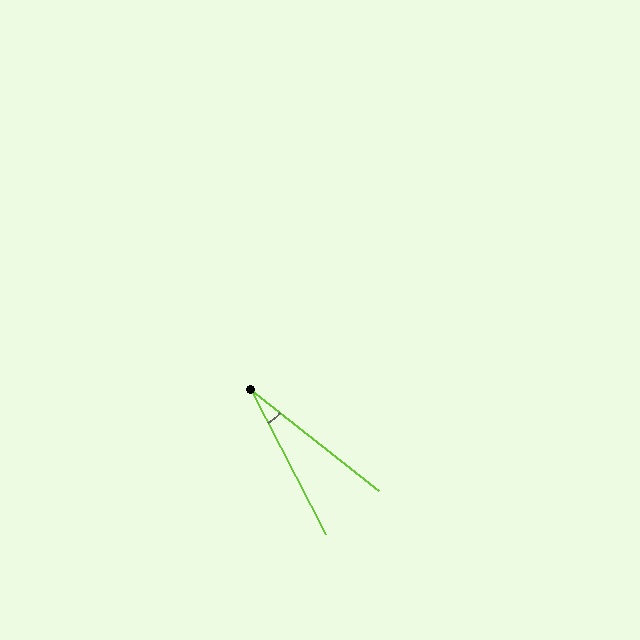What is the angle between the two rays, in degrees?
Approximately 24 degrees.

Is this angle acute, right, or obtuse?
It is acute.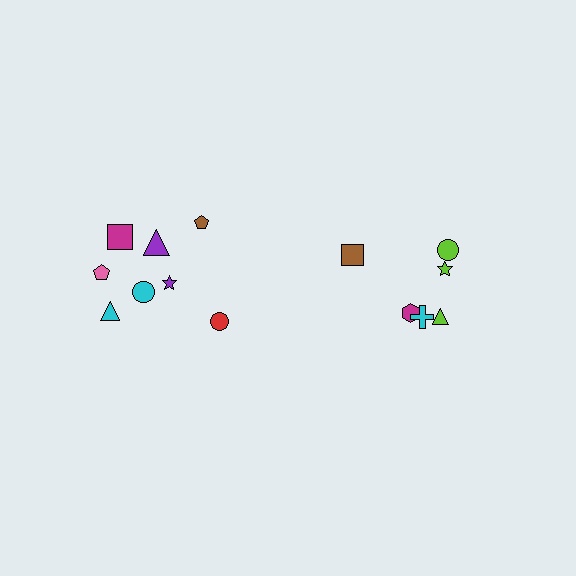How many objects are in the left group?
There are 8 objects.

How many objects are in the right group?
There are 6 objects.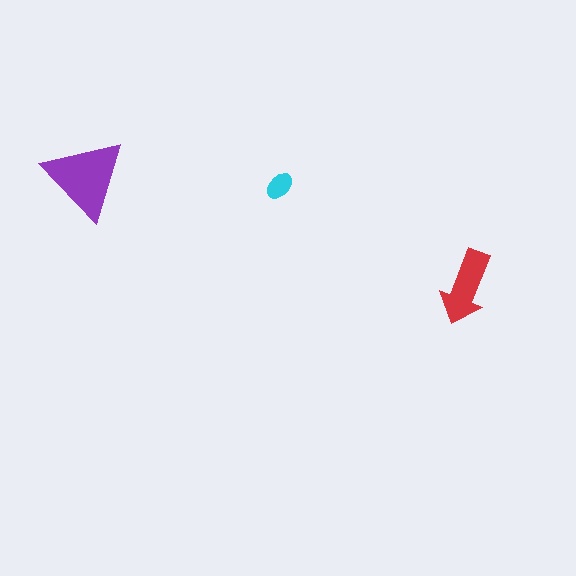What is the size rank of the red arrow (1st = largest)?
2nd.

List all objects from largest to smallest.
The purple triangle, the red arrow, the cyan ellipse.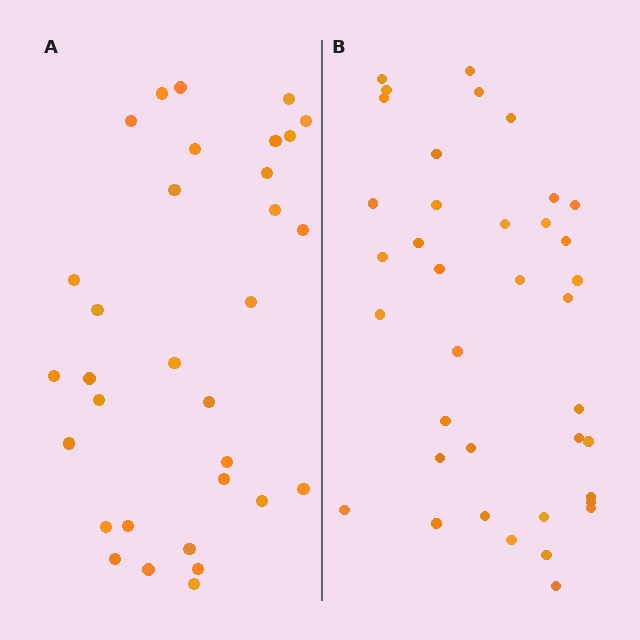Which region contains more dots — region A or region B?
Region B (the right region) has more dots.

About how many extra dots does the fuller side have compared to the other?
Region B has about 6 more dots than region A.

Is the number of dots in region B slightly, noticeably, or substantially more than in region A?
Region B has only slightly more — the two regions are fairly close. The ratio is roughly 1.2 to 1.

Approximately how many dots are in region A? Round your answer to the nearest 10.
About 30 dots. (The exact count is 32, which rounds to 30.)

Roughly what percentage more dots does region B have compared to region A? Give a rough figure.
About 20% more.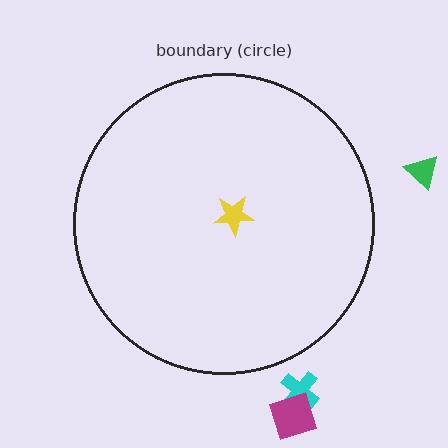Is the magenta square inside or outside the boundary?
Outside.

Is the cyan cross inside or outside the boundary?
Outside.